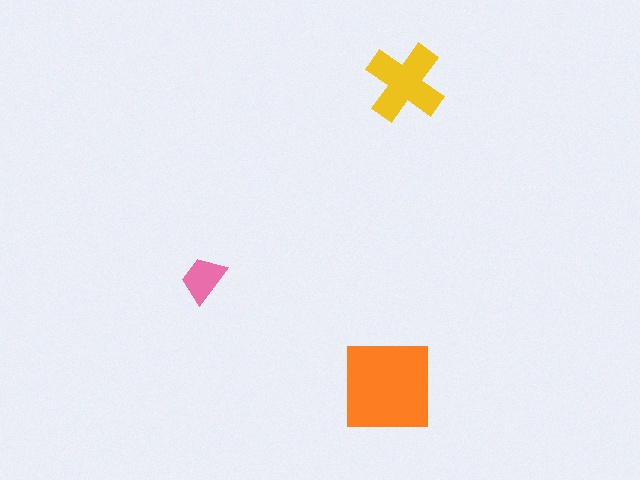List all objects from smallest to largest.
The pink trapezoid, the yellow cross, the orange square.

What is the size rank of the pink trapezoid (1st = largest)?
3rd.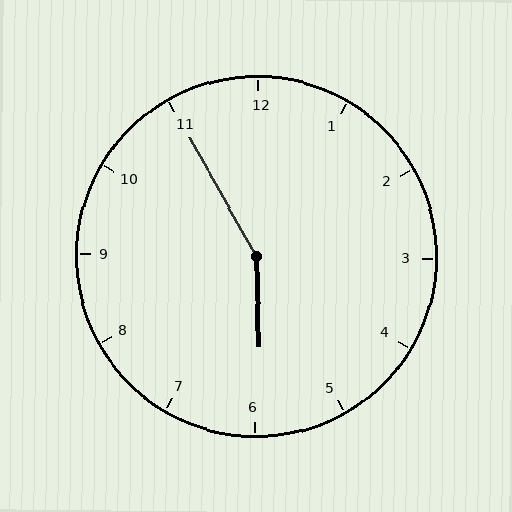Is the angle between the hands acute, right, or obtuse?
It is obtuse.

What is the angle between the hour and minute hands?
Approximately 152 degrees.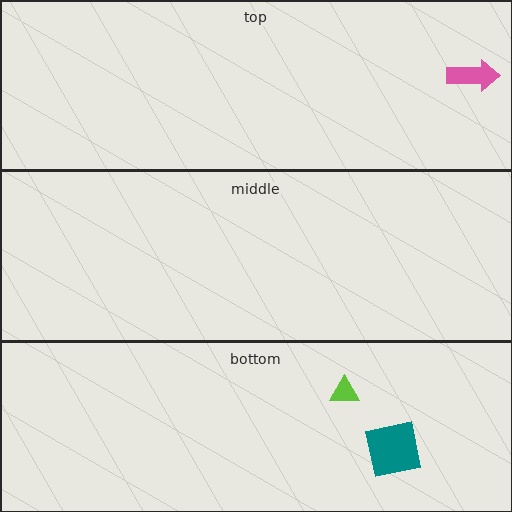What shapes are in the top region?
The pink arrow.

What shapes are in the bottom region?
The teal square, the lime triangle.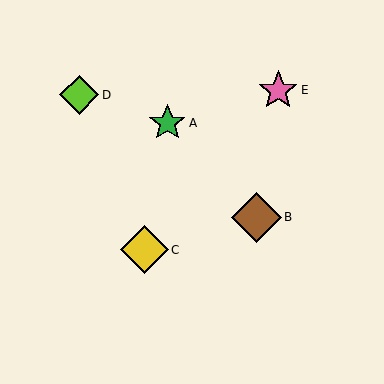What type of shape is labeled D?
Shape D is a lime diamond.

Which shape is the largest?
The brown diamond (labeled B) is the largest.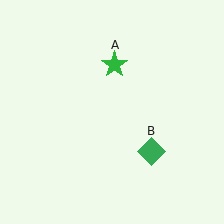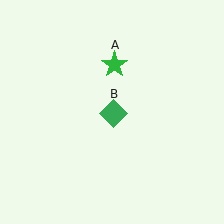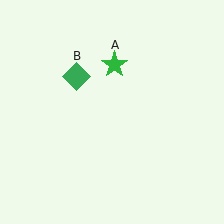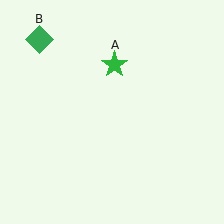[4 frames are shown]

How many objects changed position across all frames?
1 object changed position: green diamond (object B).